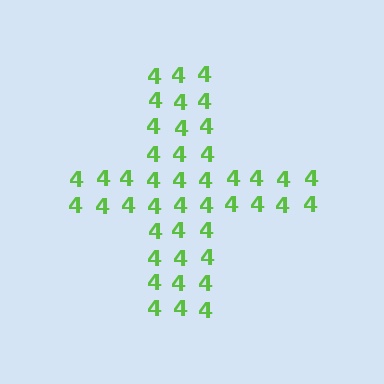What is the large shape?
The large shape is a cross.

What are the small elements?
The small elements are digit 4's.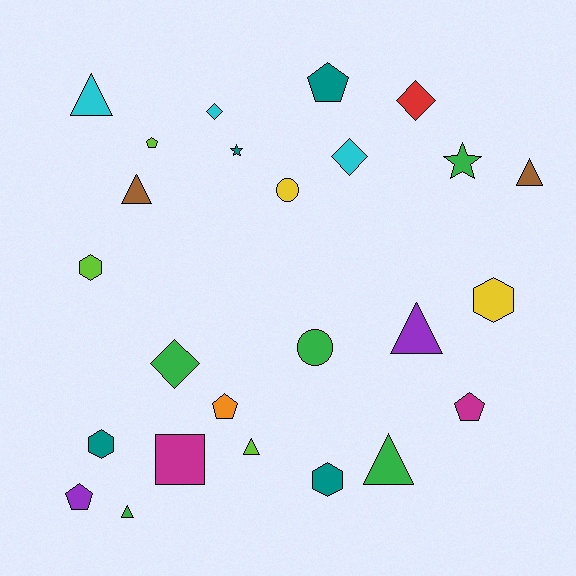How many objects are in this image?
There are 25 objects.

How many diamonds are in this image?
There are 4 diamonds.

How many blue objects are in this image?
There are no blue objects.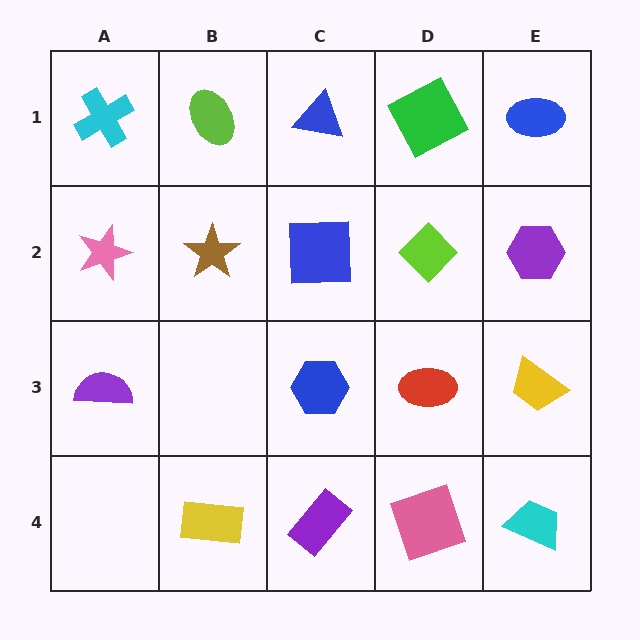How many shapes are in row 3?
4 shapes.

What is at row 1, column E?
A blue ellipse.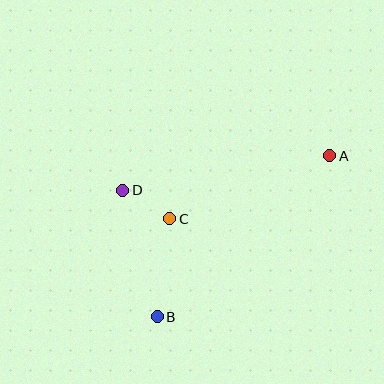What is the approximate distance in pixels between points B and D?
The distance between B and D is approximately 131 pixels.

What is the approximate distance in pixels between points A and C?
The distance between A and C is approximately 172 pixels.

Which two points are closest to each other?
Points C and D are closest to each other.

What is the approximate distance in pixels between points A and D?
The distance between A and D is approximately 210 pixels.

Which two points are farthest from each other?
Points A and B are farthest from each other.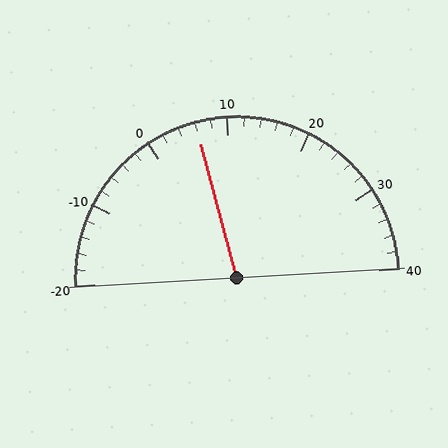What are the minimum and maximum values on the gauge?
The gauge ranges from -20 to 40.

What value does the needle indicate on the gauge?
The needle indicates approximately 6.